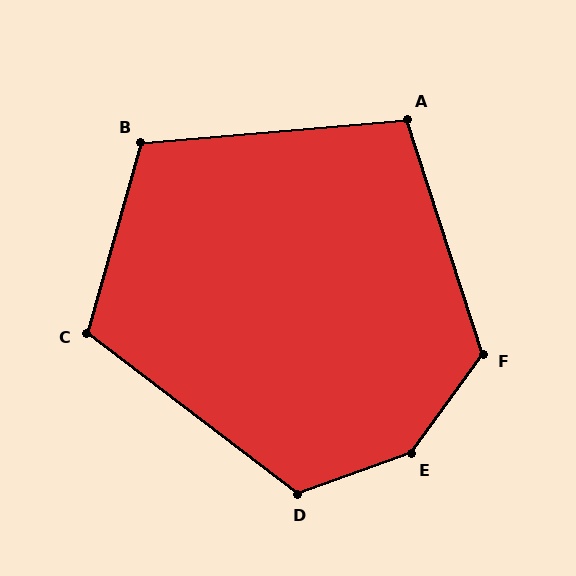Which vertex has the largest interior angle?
E, at approximately 146 degrees.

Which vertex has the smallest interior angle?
A, at approximately 103 degrees.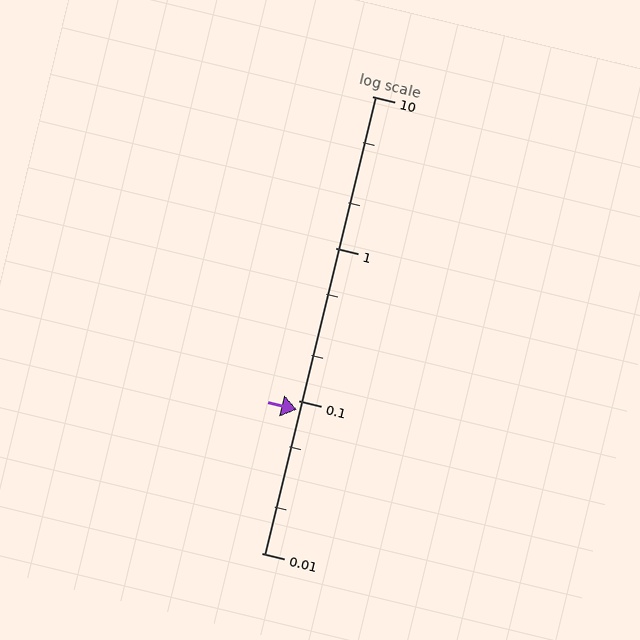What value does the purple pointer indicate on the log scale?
The pointer indicates approximately 0.087.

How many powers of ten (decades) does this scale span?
The scale spans 3 decades, from 0.01 to 10.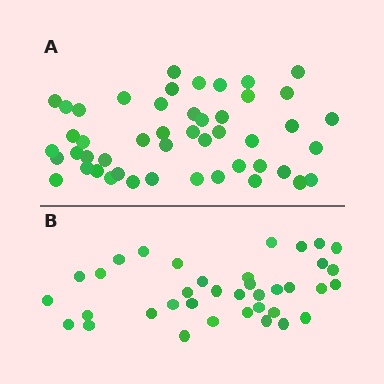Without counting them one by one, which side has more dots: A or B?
Region A (the top region) has more dots.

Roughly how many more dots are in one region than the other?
Region A has roughly 12 or so more dots than region B.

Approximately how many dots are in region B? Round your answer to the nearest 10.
About 40 dots. (The exact count is 37, which rounds to 40.)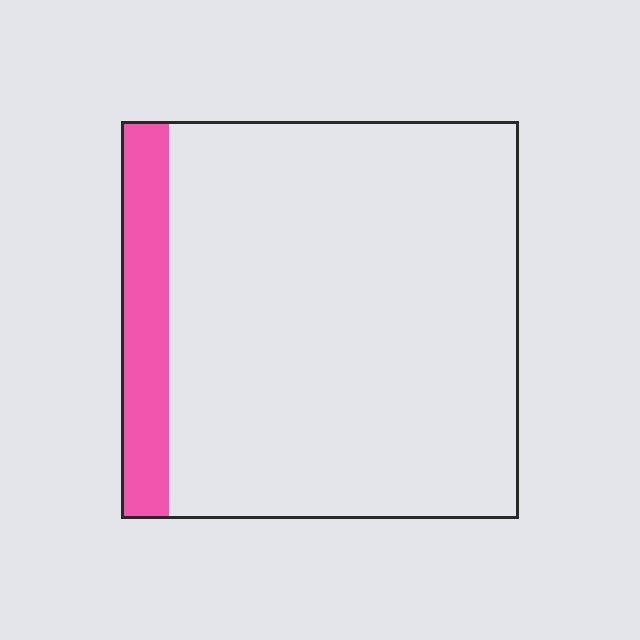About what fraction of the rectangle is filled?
About one eighth (1/8).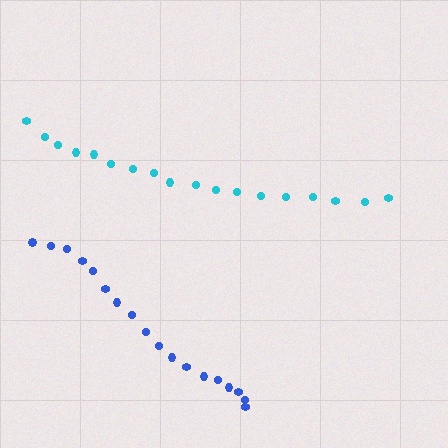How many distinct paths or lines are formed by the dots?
There are 2 distinct paths.